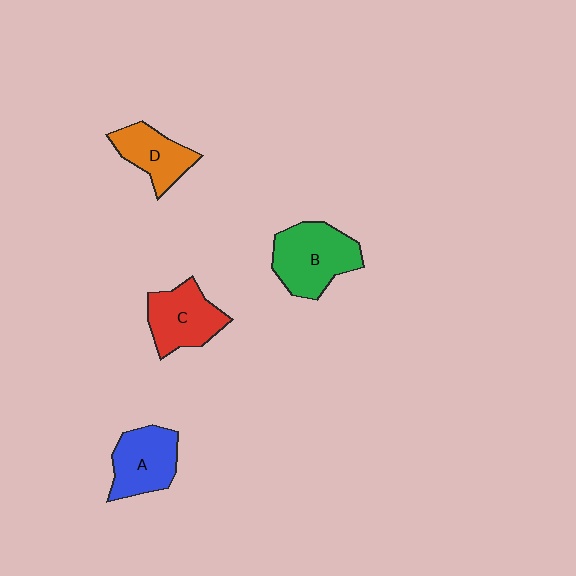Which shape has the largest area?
Shape B (green).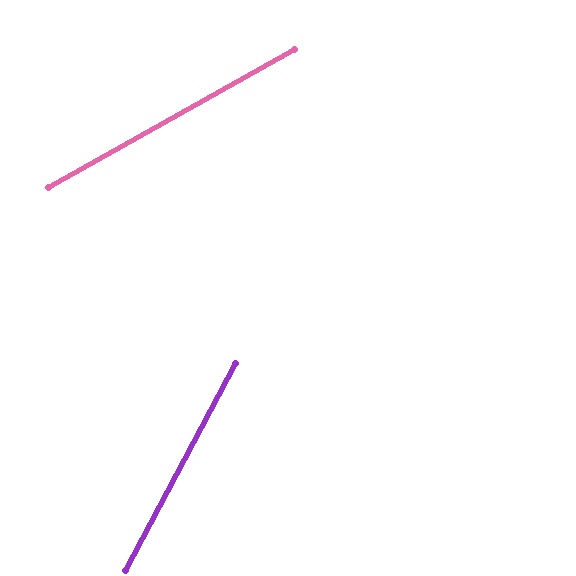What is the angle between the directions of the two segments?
Approximately 33 degrees.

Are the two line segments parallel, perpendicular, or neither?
Neither parallel nor perpendicular — they differ by about 33°.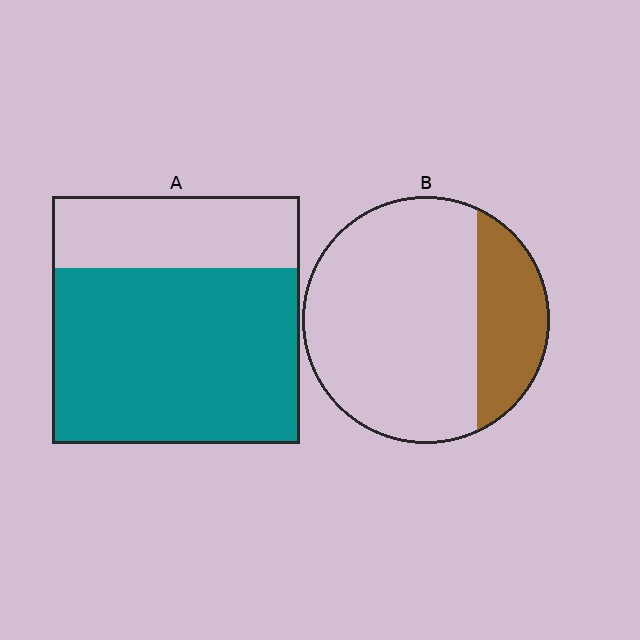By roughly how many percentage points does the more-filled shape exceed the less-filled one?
By roughly 45 percentage points (A over B).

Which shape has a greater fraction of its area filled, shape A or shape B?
Shape A.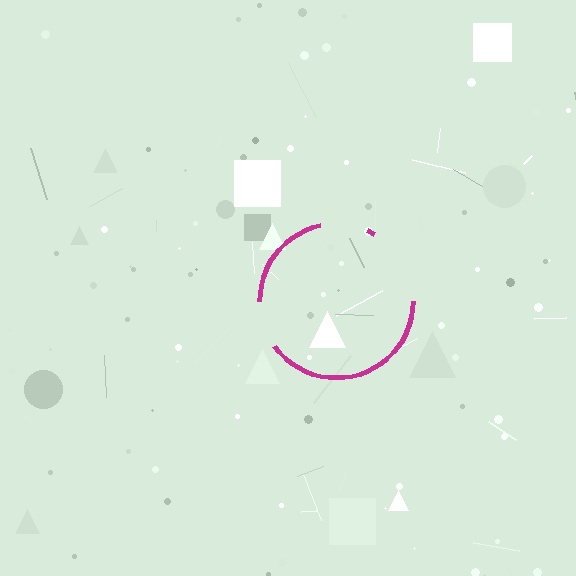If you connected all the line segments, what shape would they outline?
They would outline a circle.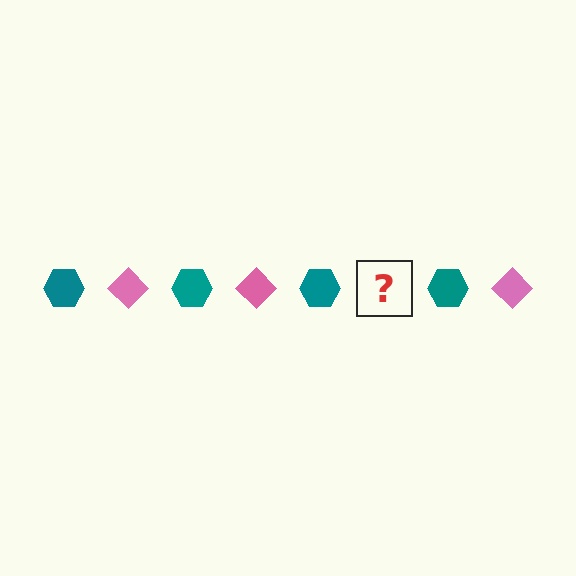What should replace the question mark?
The question mark should be replaced with a pink diamond.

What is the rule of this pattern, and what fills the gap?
The rule is that the pattern alternates between teal hexagon and pink diamond. The gap should be filled with a pink diamond.